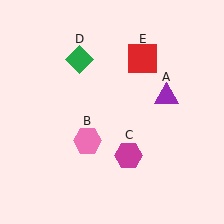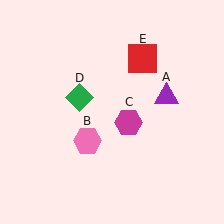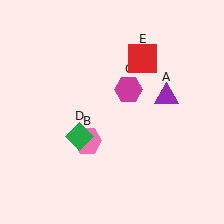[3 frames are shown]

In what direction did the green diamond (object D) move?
The green diamond (object D) moved down.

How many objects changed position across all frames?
2 objects changed position: magenta hexagon (object C), green diamond (object D).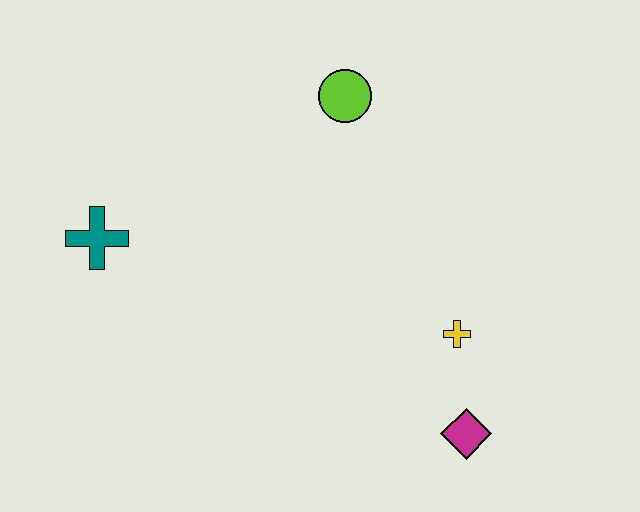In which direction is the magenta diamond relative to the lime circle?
The magenta diamond is below the lime circle.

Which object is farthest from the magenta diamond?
The teal cross is farthest from the magenta diamond.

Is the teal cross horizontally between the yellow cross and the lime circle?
No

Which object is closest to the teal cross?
The lime circle is closest to the teal cross.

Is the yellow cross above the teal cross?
No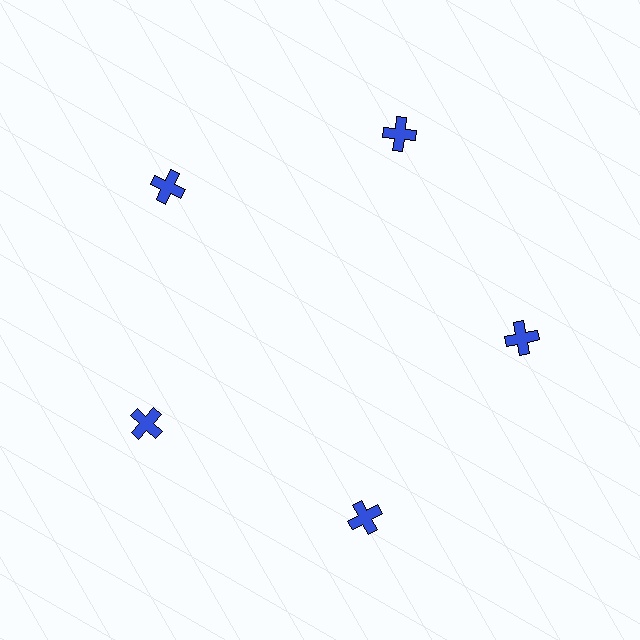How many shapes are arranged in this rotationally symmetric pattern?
There are 5 shapes, arranged in 5 groups of 1.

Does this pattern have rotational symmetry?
Yes, this pattern has 5-fold rotational symmetry. It looks the same after rotating 72 degrees around the center.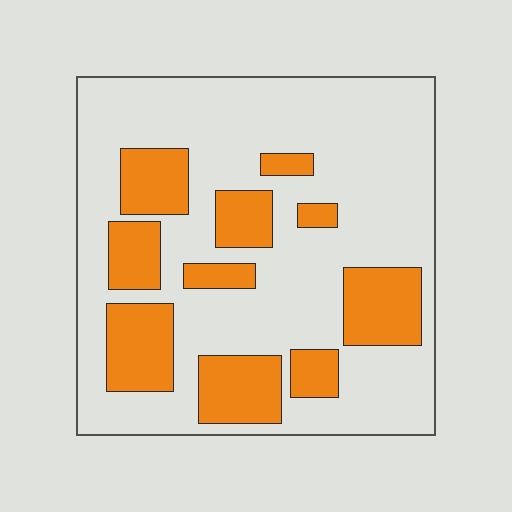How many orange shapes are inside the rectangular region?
10.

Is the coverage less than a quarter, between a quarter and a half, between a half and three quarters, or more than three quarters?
Between a quarter and a half.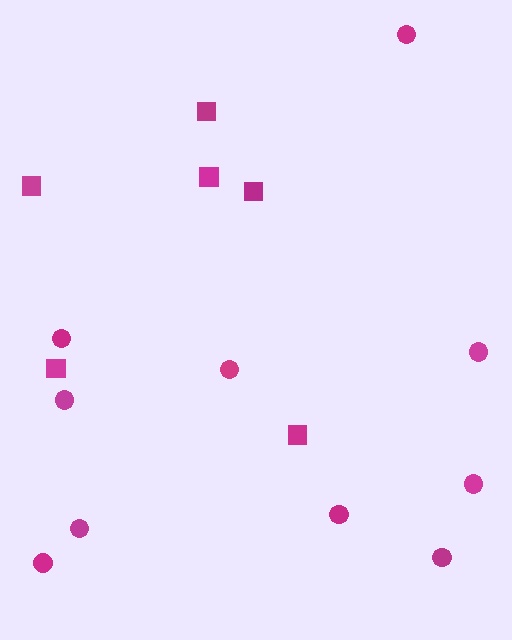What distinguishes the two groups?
There are 2 groups: one group of squares (6) and one group of circles (10).